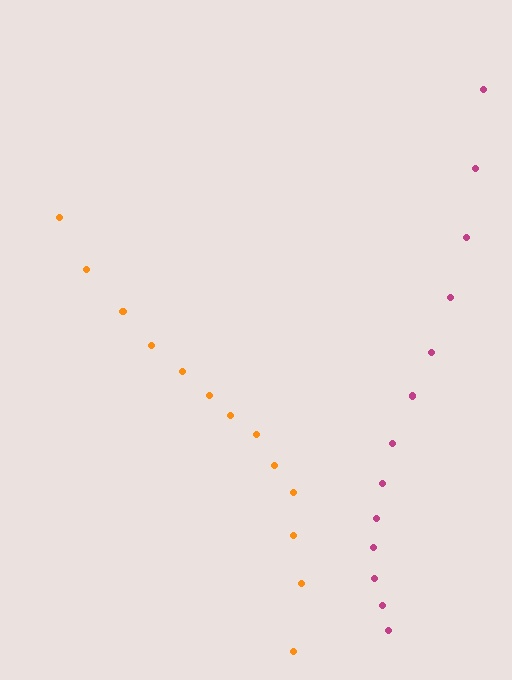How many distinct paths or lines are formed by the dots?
There are 2 distinct paths.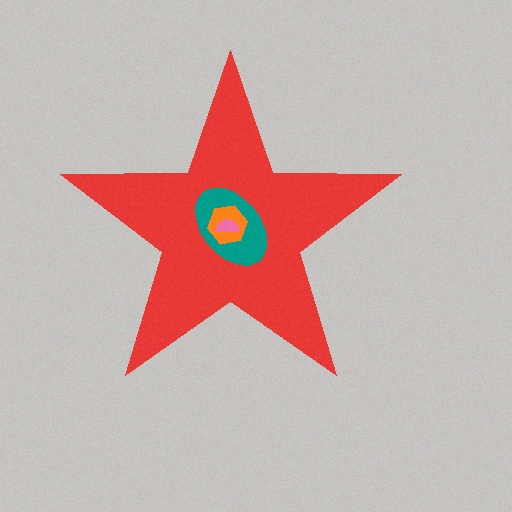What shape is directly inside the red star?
The teal ellipse.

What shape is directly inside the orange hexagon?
The pink semicircle.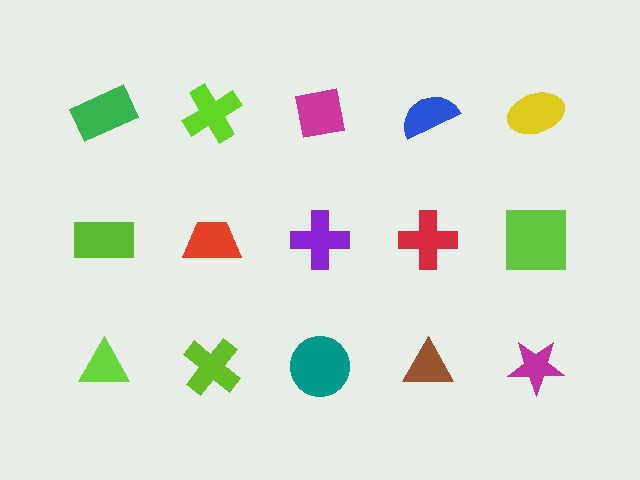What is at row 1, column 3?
A magenta square.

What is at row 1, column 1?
A green rectangle.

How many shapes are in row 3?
5 shapes.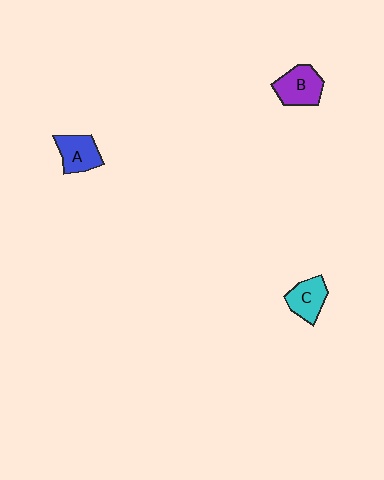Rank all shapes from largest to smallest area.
From largest to smallest: B (purple), A (blue), C (cyan).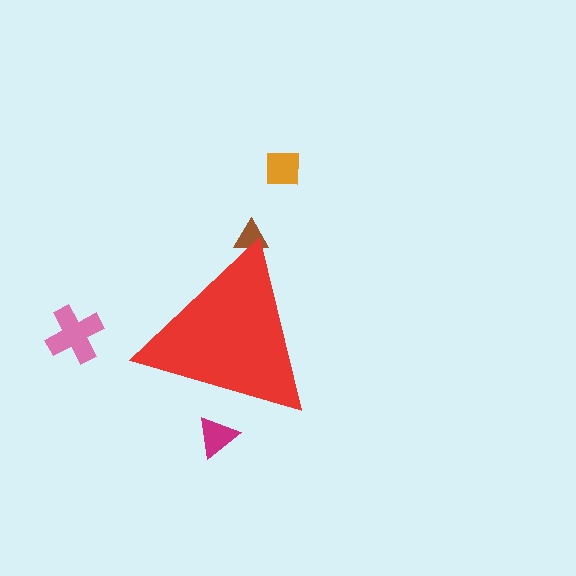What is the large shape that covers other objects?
A red triangle.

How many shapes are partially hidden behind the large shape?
2 shapes are partially hidden.